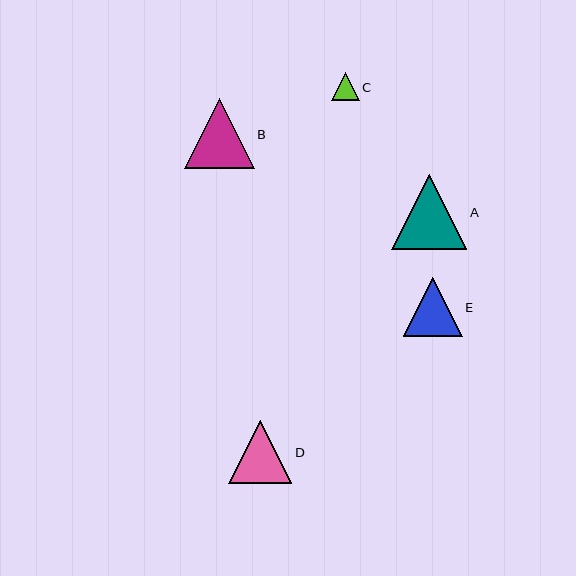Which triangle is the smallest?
Triangle C is the smallest with a size of approximately 27 pixels.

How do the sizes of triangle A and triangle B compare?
Triangle A and triangle B are approximately the same size.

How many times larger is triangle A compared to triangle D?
Triangle A is approximately 1.2 times the size of triangle D.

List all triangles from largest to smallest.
From largest to smallest: A, B, D, E, C.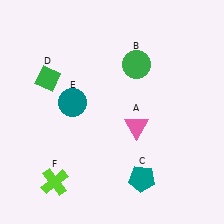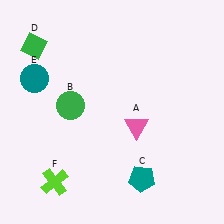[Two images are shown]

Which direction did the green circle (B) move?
The green circle (B) moved left.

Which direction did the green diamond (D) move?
The green diamond (D) moved up.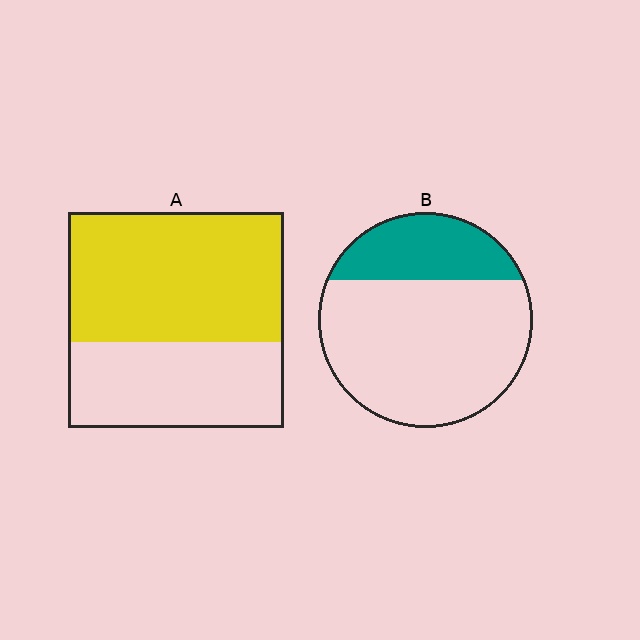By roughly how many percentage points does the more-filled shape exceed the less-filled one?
By roughly 35 percentage points (A over B).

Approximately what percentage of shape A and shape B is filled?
A is approximately 60% and B is approximately 25%.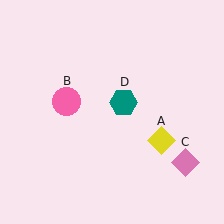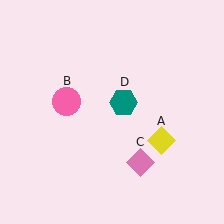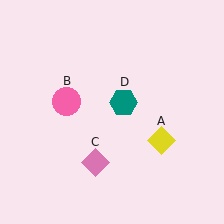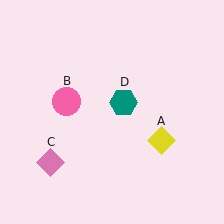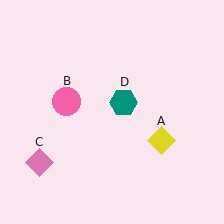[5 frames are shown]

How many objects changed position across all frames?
1 object changed position: pink diamond (object C).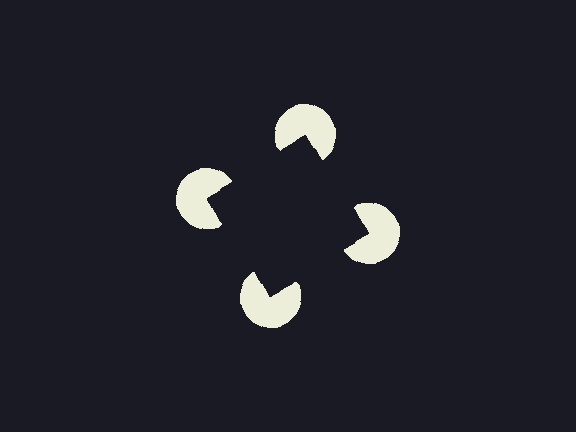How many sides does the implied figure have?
4 sides.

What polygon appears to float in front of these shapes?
An illusory square — its edges are inferred from the aligned wedge cuts in the pac-man discs, not physically drawn.